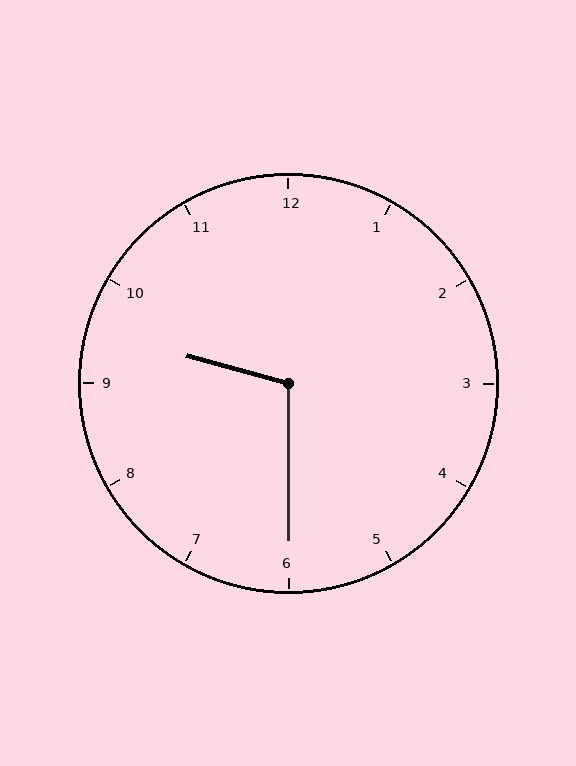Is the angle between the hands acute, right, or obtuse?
It is obtuse.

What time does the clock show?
9:30.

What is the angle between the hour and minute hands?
Approximately 105 degrees.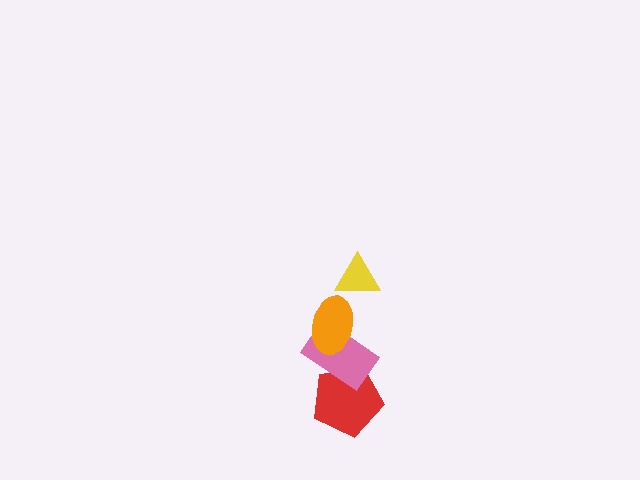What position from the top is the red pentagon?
The red pentagon is 4th from the top.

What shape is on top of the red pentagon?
The pink rectangle is on top of the red pentagon.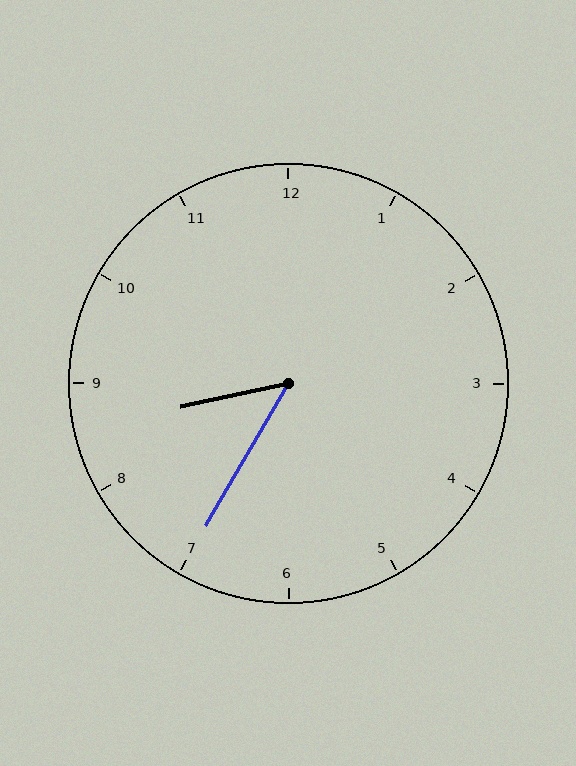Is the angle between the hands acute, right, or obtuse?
It is acute.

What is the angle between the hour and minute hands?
Approximately 48 degrees.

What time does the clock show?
8:35.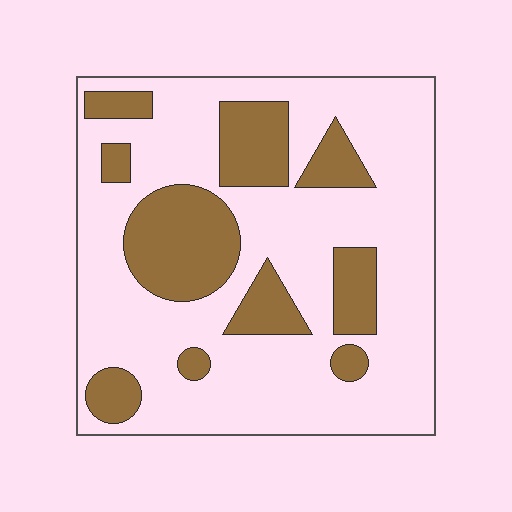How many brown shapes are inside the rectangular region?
10.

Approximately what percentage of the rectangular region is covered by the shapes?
Approximately 25%.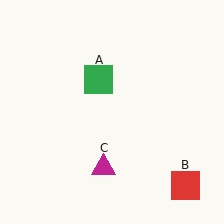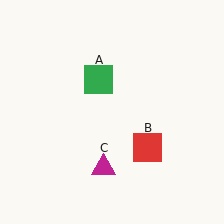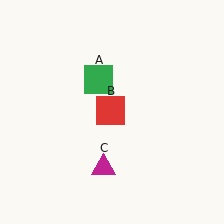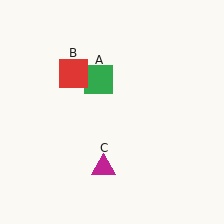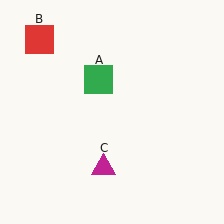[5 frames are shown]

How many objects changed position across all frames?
1 object changed position: red square (object B).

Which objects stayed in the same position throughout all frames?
Green square (object A) and magenta triangle (object C) remained stationary.